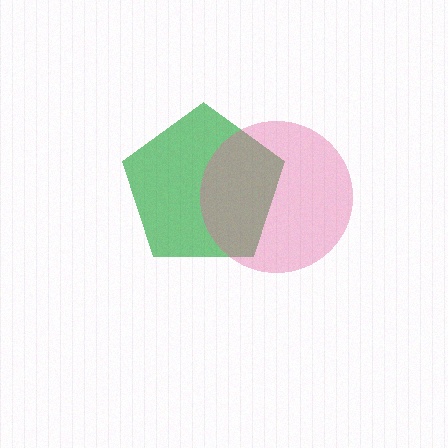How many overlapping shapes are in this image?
There are 2 overlapping shapes in the image.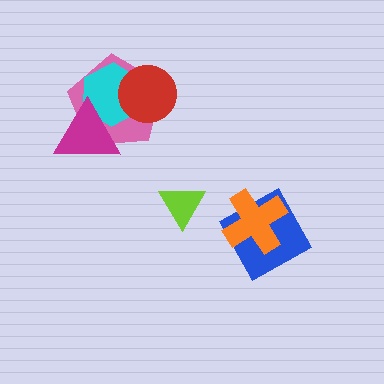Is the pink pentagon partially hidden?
Yes, it is partially covered by another shape.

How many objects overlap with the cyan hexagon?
3 objects overlap with the cyan hexagon.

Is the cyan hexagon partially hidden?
Yes, it is partially covered by another shape.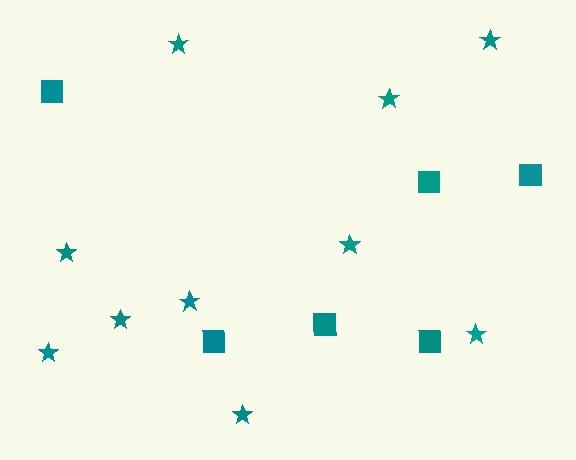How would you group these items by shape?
There are 2 groups: one group of squares (6) and one group of stars (10).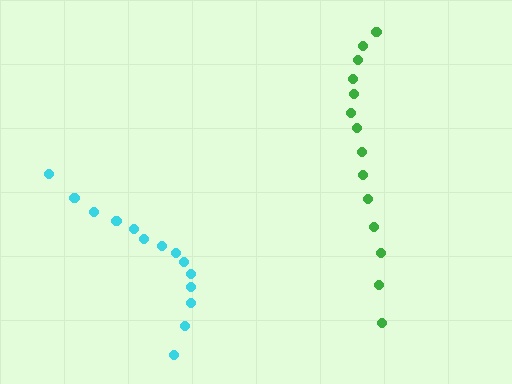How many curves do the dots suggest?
There are 2 distinct paths.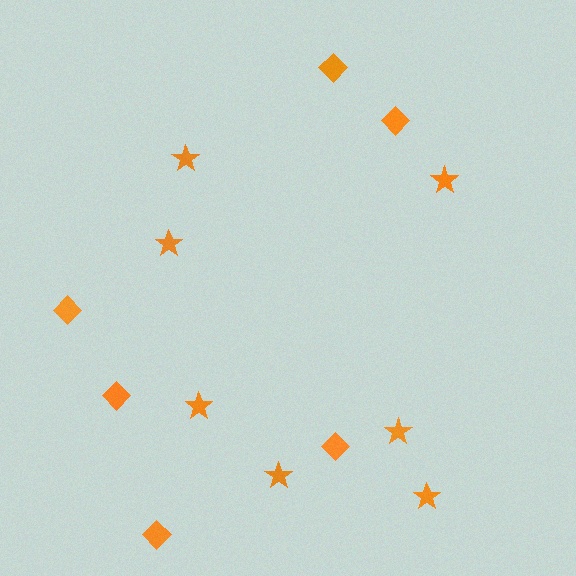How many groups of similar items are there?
There are 2 groups: one group of diamonds (6) and one group of stars (7).